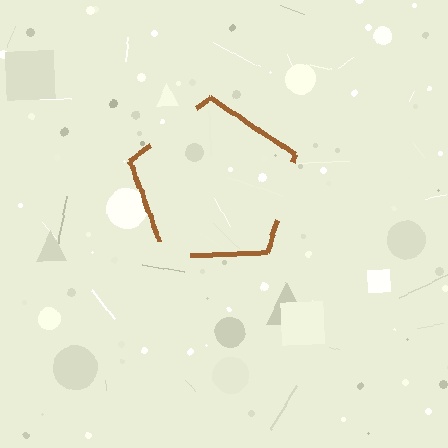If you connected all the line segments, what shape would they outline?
They would outline a pentagon.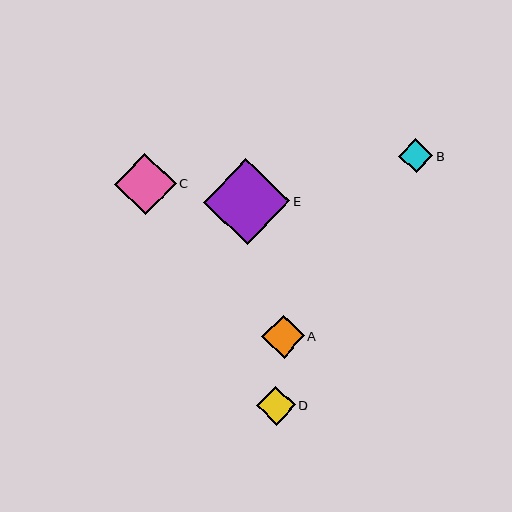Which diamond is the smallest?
Diamond B is the smallest with a size of approximately 34 pixels.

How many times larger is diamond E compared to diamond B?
Diamond E is approximately 2.5 times the size of diamond B.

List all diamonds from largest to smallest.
From largest to smallest: E, C, A, D, B.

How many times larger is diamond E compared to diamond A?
Diamond E is approximately 2.0 times the size of diamond A.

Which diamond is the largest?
Diamond E is the largest with a size of approximately 87 pixels.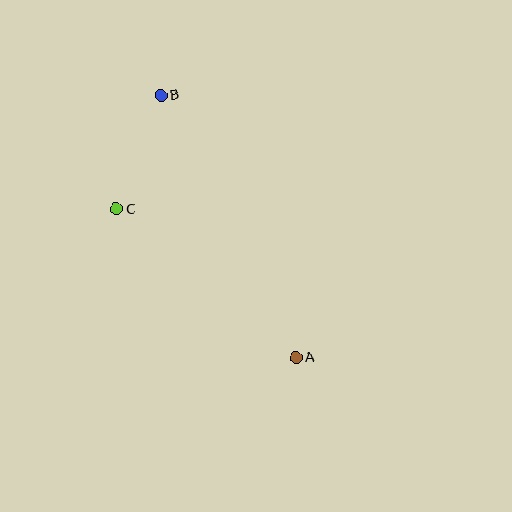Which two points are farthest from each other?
Points A and B are farthest from each other.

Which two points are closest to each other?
Points B and C are closest to each other.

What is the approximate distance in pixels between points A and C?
The distance between A and C is approximately 233 pixels.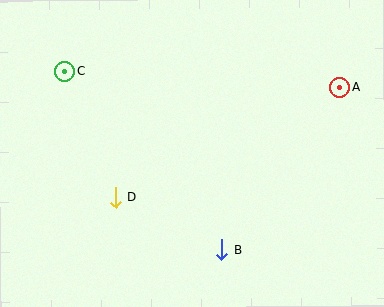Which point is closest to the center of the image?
Point D at (115, 197) is closest to the center.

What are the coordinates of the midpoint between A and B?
The midpoint between A and B is at (281, 168).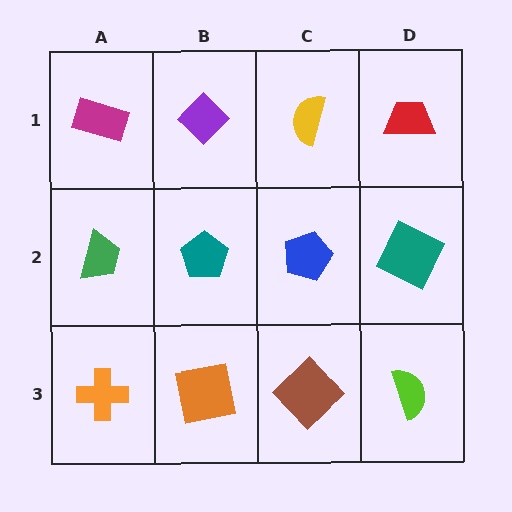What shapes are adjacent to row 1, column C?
A blue pentagon (row 2, column C), a purple diamond (row 1, column B), a red trapezoid (row 1, column D).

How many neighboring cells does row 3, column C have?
3.